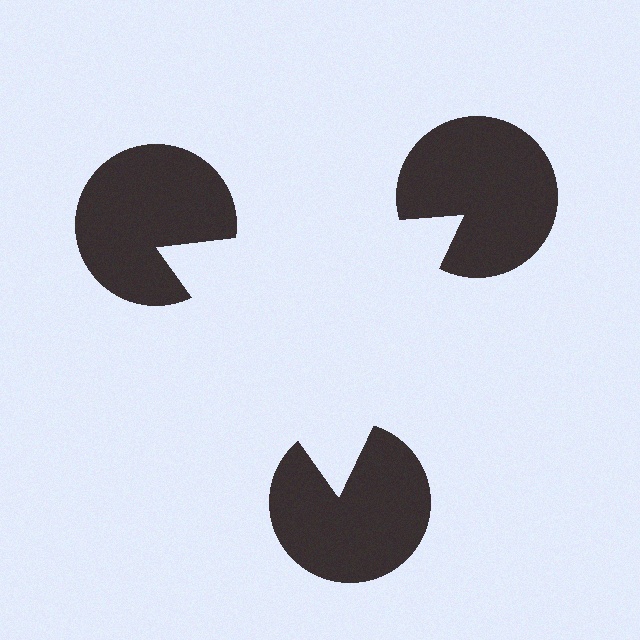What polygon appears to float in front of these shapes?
An illusory triangle — its edges are inferred from the aligned wedge cuts in the pac-man discs, not physically drawn.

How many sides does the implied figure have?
3 sides.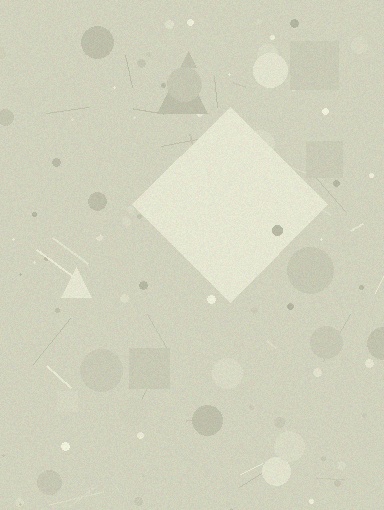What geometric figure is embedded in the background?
A diamond is embedded in the background.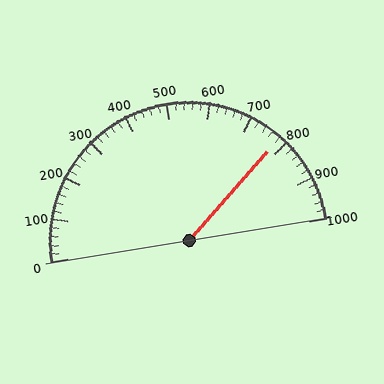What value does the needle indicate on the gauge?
The needle indicates approximately 780.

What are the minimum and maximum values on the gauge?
The gauge ranges from 0 to 1000.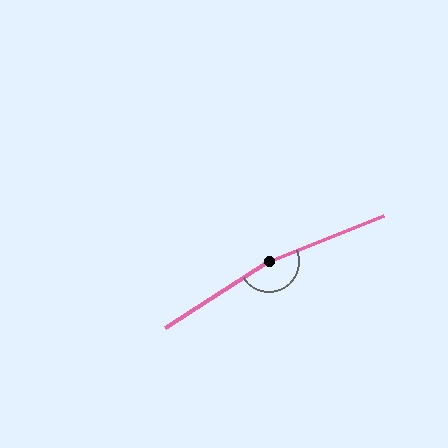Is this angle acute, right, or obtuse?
It is obtuse.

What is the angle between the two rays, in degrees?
Approximately 169 degrees.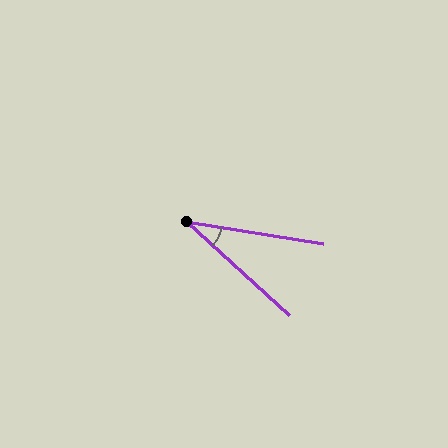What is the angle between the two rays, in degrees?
Approximately 34 degrees.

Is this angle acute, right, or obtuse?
It is acute.